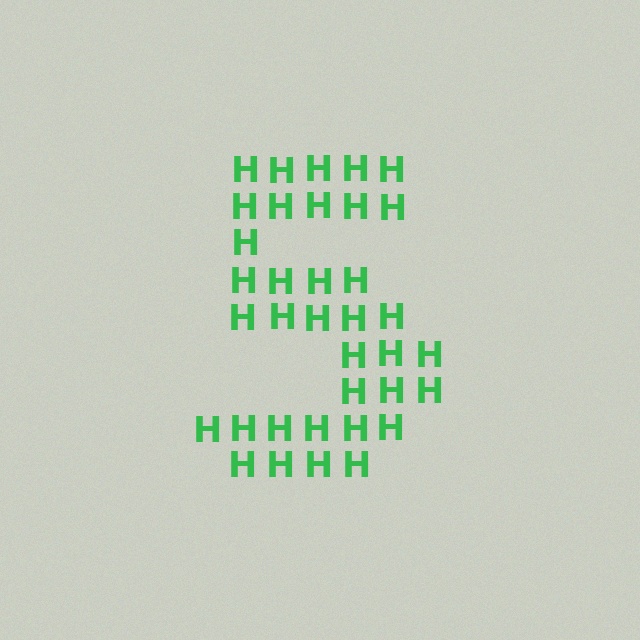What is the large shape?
The large shape is the digit 5.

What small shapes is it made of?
It is made of small letter H's.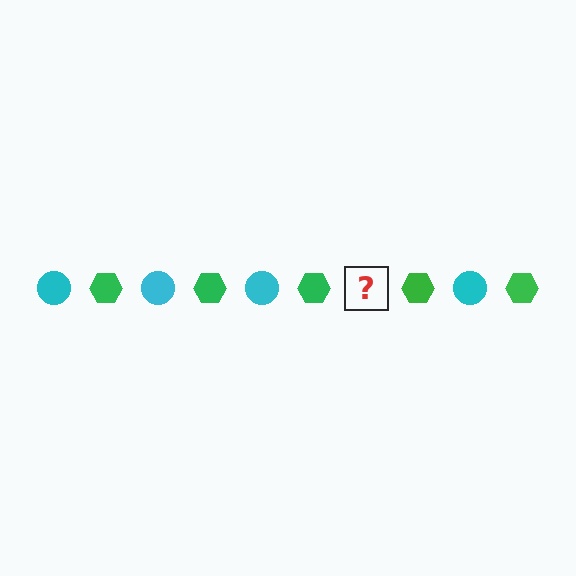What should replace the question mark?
The question mark should be replaced with a cyan circle.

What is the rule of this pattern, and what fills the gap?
The rule is that the pattern alternates between cyan circle and green hexagon. The gap should be filled with a cyan circle.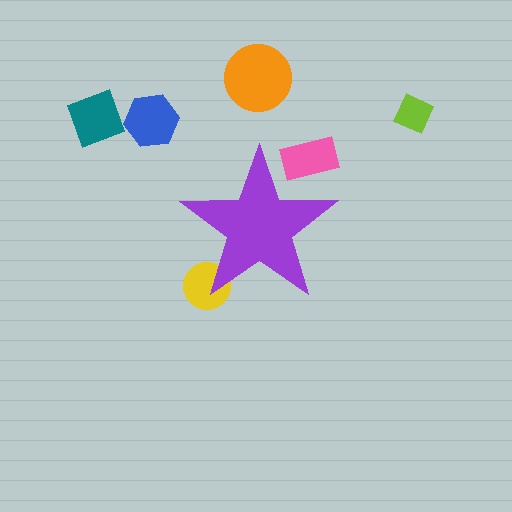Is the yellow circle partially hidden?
Yes, the yellow circle is partially hidden behind the purple star.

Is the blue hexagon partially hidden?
No, the blue hexagon is fully visible.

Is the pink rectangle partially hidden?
Yes, the pink rectangle is partially hidden behind the purple star.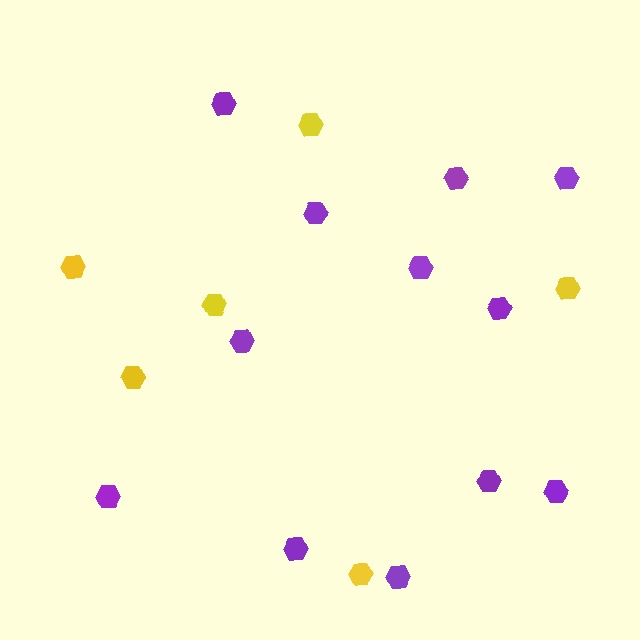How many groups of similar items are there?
There are 2 groups: one group of purple hexagons (12) and one group of yellow hexagons (6).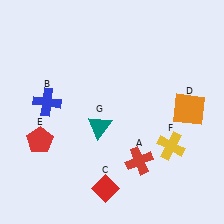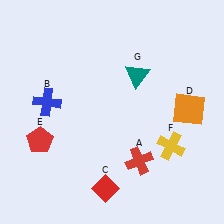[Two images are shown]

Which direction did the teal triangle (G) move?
The teal triangle (G) moved up.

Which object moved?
The teal triangle (G) moved up.